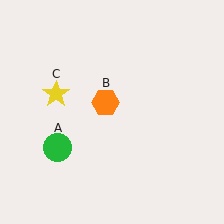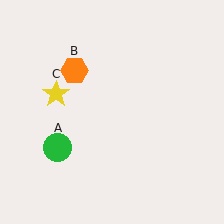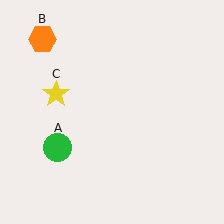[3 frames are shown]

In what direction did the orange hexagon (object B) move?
The orange hexagon (object B) moved up and to the left.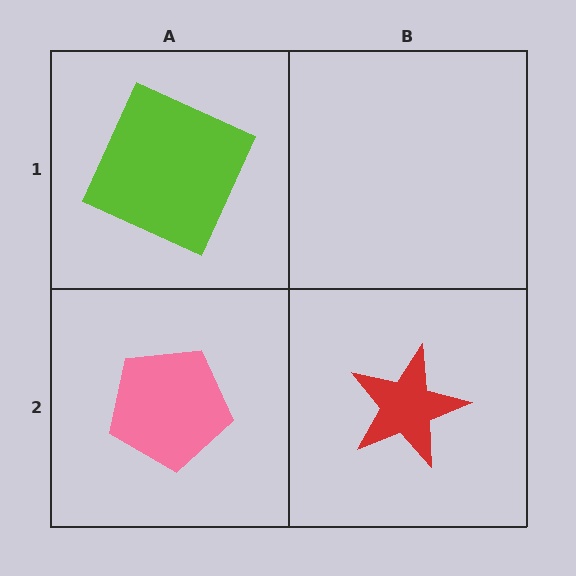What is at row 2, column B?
A red star.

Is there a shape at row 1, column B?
No, that cell is empty.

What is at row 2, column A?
A pink pentagon.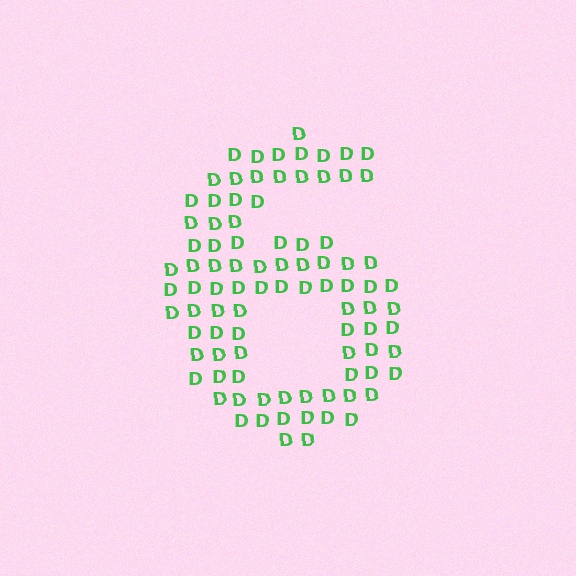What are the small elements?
The small elements are letter D's.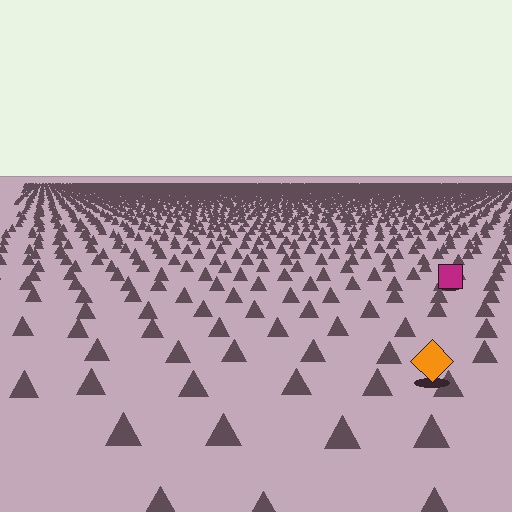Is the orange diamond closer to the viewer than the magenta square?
Yes. The orange diamond is closer — you can tell from the texture gradient: the ground texture is coarser near it.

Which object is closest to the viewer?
The orange diamond is closest. The texture marks near it are larger and more spread out.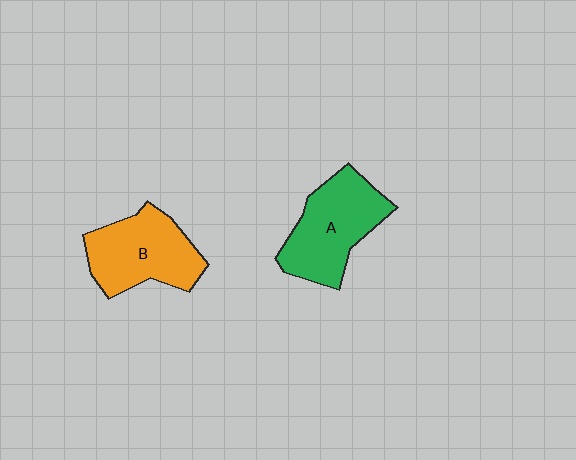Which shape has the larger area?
Shape A (green).